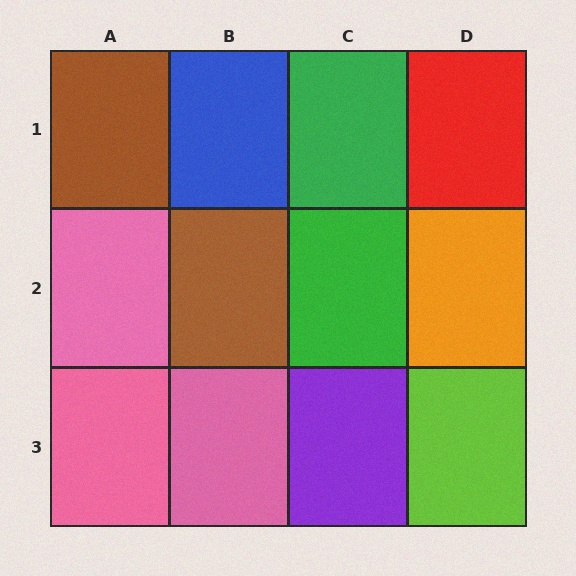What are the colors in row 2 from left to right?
Pink, brown, green, orange.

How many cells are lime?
1 cell is lime.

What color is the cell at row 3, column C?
Purple.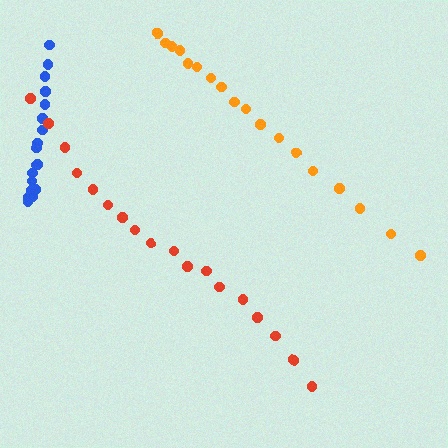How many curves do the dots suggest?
There are 3 distinct paths.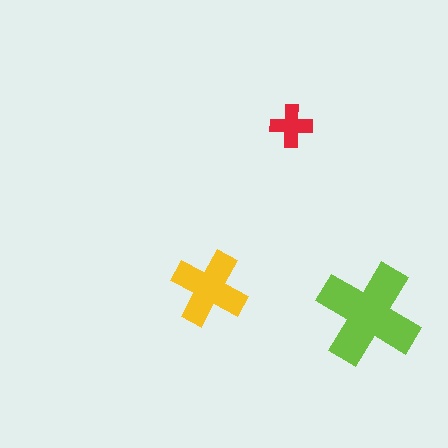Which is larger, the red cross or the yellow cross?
The yellow one.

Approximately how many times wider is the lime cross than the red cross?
About 2.5 times wider.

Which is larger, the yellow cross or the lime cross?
The lime one.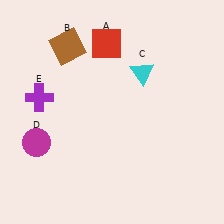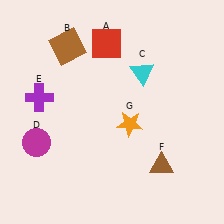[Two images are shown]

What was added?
A brown triangle (F), an orange star (G) were added in Image 2.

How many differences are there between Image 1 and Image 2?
There are 2 differences between the two images.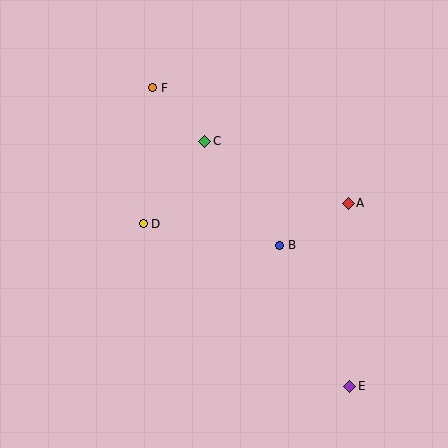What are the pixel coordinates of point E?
Point E is at (350, 386).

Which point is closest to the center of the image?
Point B at (280, 245) is closest to the center.